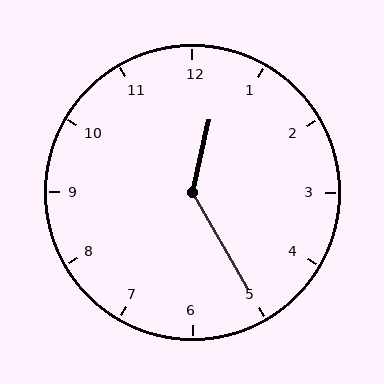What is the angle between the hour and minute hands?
Approximately 138 degrees.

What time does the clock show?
12:25.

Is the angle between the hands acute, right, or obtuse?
It is obtuse.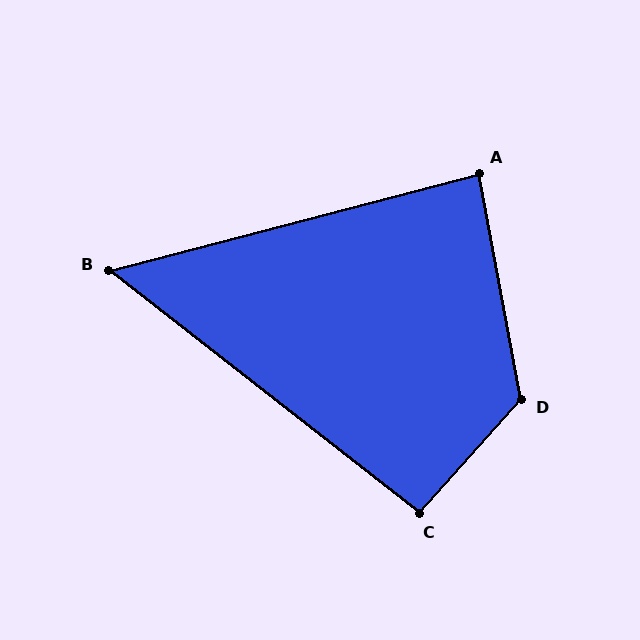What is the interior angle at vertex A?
Approximately 86 degrees (approximately right).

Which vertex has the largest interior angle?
D, at approximately 127 degrees.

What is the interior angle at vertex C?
Approximately 94 degrees (approximately right).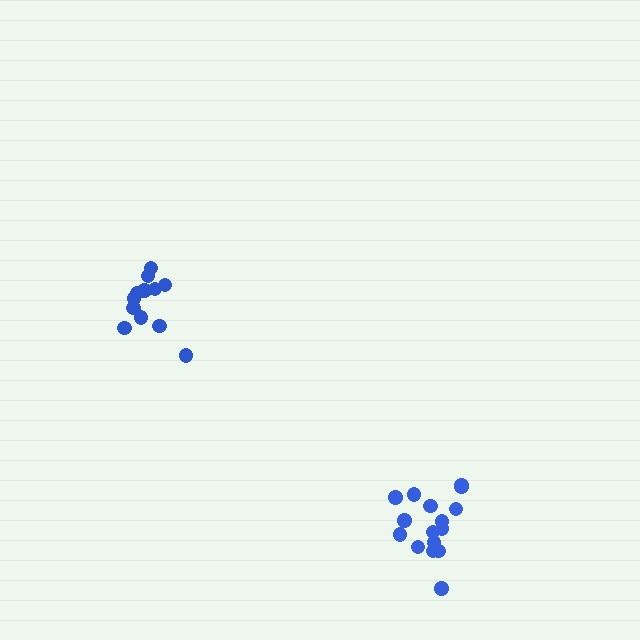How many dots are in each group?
Group 1: 12 dots, Group 2: 16 dots (28 total).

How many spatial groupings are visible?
There are 2 spatial groupings.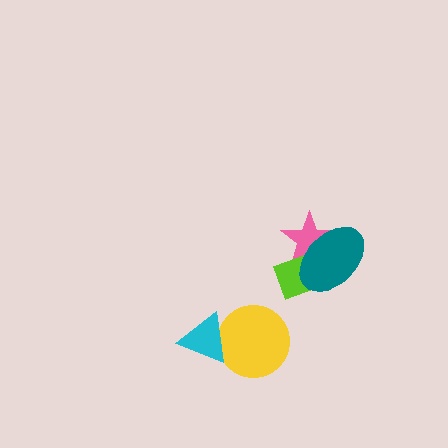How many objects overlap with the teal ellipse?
2 objects overlap with the teal ellipse.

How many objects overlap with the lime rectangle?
2 objects overlap with the lime rectangle.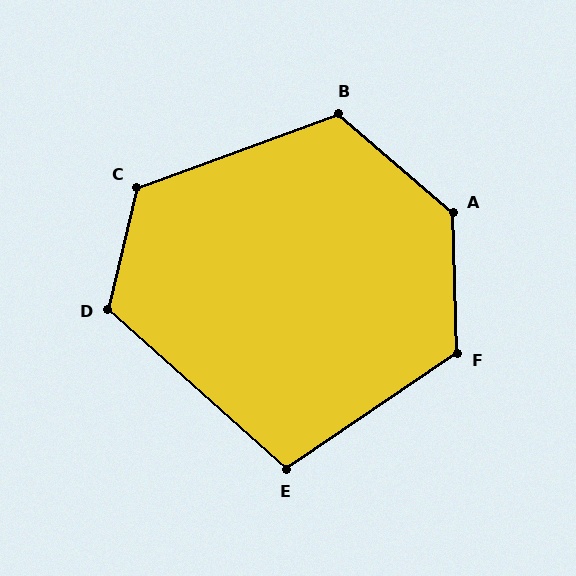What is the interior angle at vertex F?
Approximately 122 degrees (obtuse).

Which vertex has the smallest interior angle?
E, at approximately 104 degrees.